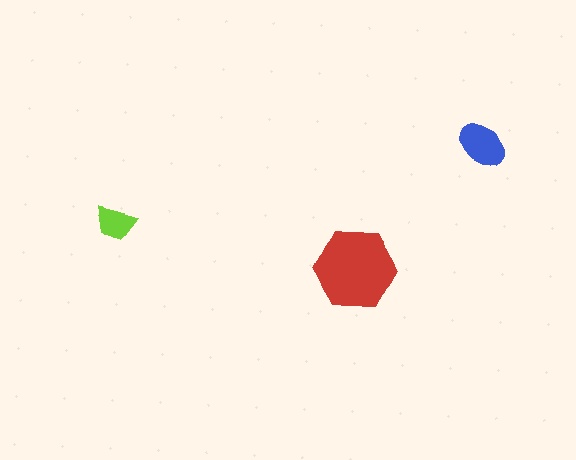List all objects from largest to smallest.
The red hexagon, the blue ellipse, the lime trapezoid.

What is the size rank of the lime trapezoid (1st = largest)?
3rd.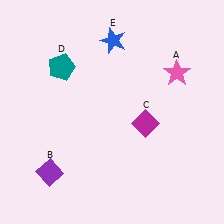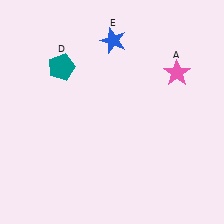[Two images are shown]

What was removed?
The purple diamond (B), the magenta diamond (C) were removed in Image 2.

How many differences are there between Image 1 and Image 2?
There are 2 differences between the two images.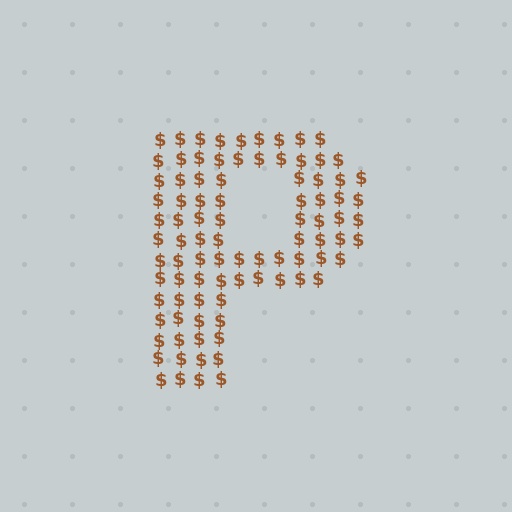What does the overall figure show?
The overall figure shows the letter P.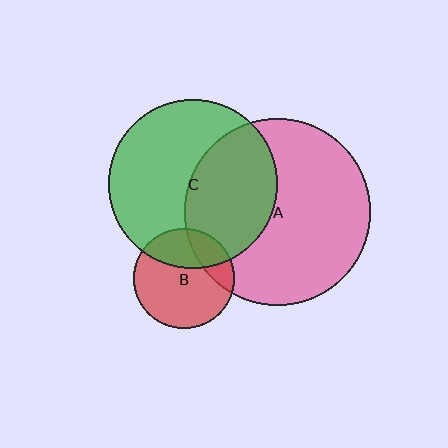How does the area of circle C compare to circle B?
Approximately 2.8 times.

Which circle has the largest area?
Circle A (pink).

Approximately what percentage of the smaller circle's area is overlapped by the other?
Approximately 20%.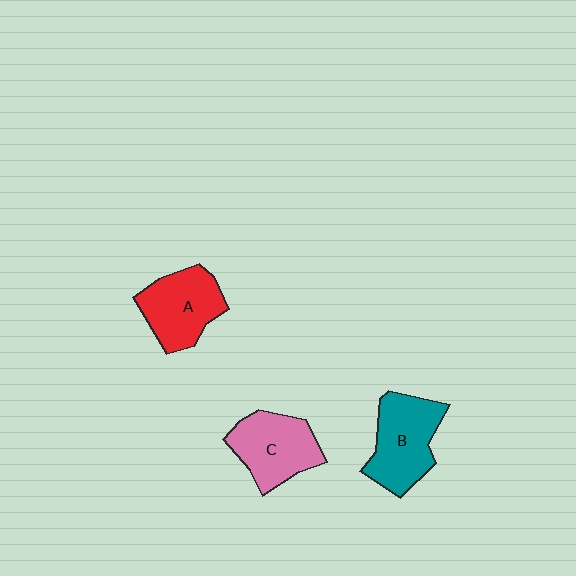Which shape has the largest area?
Shape B (teal).